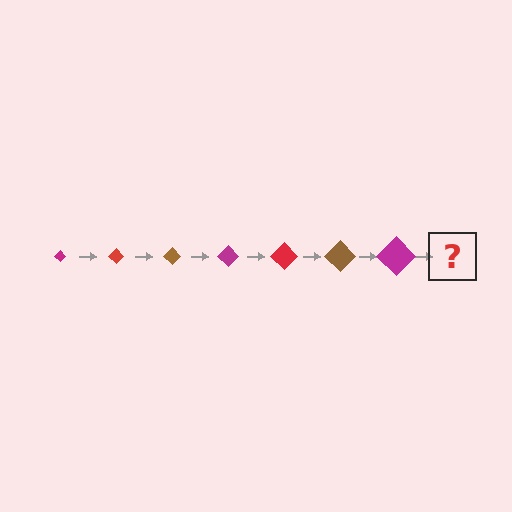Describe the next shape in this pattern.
It should be a red diamond, larger than the previous one.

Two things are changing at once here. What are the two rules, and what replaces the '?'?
The two rules are that the diamond grows larger each step and the color cycles through magenta, red, and brown. The '?' should be a red diamond, larger than the previous one.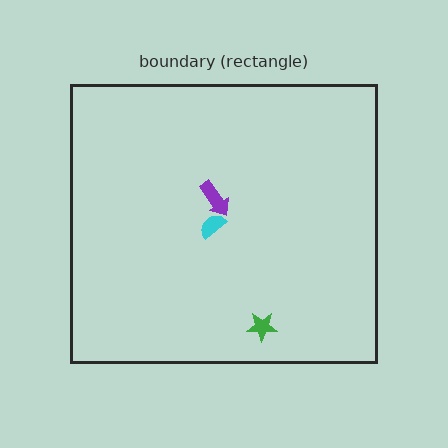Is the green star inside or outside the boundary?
Inside.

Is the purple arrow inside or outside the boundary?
Inside.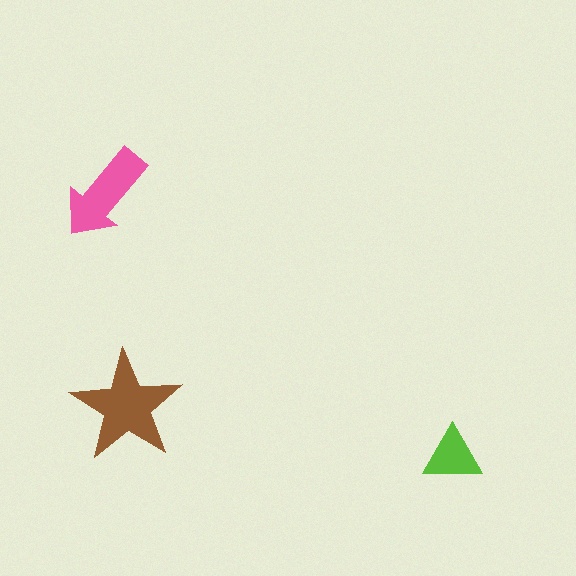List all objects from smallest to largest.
The lime triangle, the pink arrow, the brown star.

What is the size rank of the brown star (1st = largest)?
1st.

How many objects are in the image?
There are 3 objects in the image.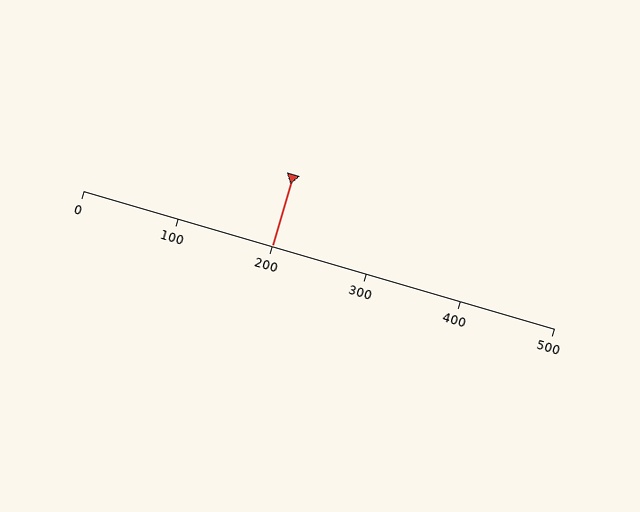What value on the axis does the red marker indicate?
The marker indicates approximately 200.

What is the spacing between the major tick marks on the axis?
The major ticks are spaced 100 apart.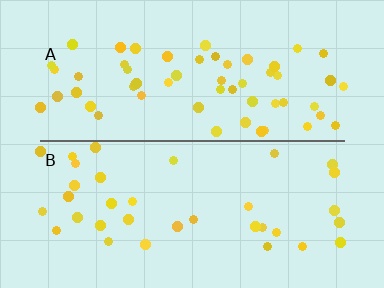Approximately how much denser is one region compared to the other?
Approximately 1.6× — region A over region B.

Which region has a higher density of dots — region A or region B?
A (the top).